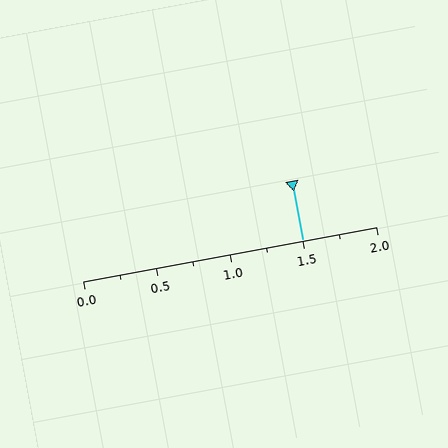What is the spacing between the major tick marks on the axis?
The major ticks are spaced 0.5 apart.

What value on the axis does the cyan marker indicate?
The marker indicates approximately 1.5.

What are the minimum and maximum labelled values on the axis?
The axis runs from 0.0 to 2.0.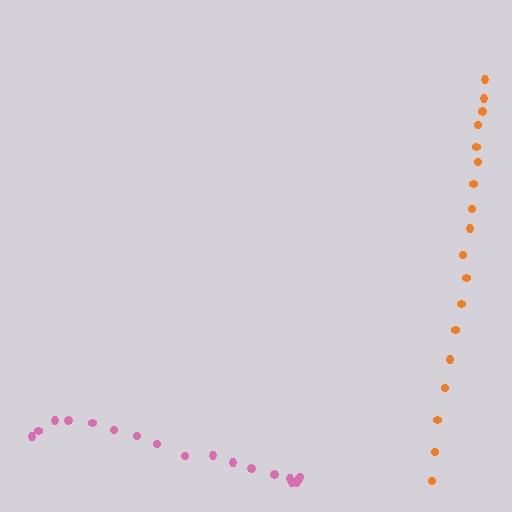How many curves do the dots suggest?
There are 2 distinct paths.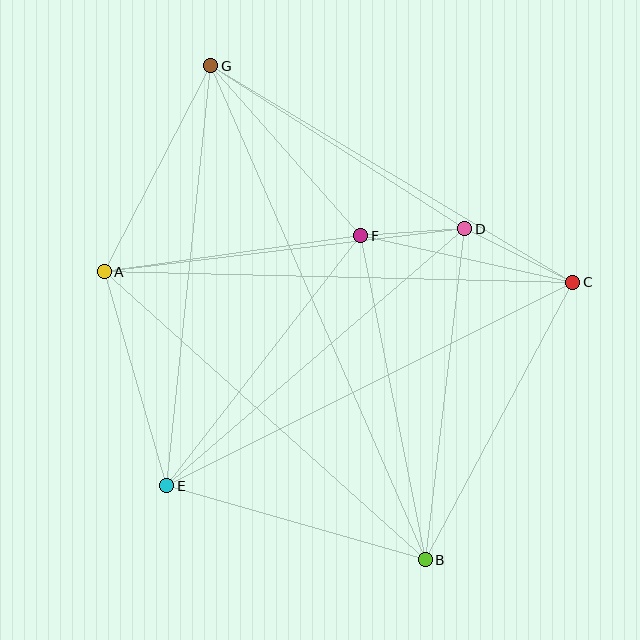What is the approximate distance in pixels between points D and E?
The distance between D and E is approximately 394 pixels.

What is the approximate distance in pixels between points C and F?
The distance between C and F is approximately 217 pixels.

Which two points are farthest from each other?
Points B and G are farthest from each other.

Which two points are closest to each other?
Points D and F are closest to each other.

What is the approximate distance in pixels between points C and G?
The distance between C and G is approximately 422 pixels.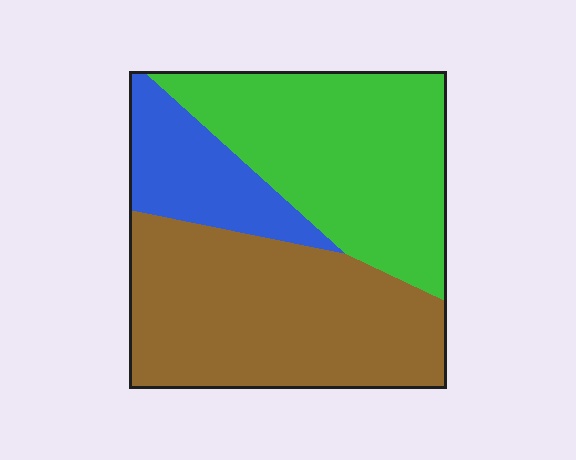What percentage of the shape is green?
Green covers around 40% of the shape.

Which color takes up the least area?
Blue, at roughly 15%.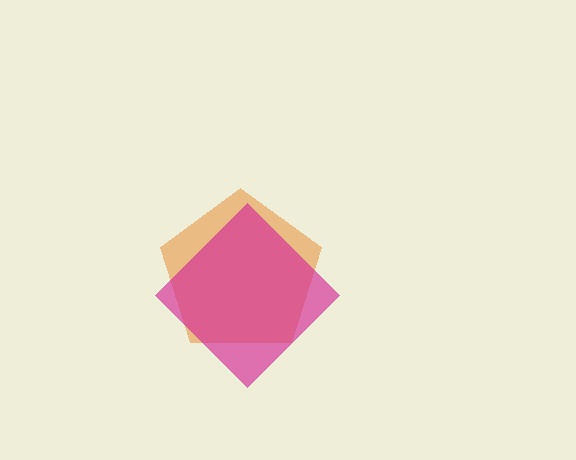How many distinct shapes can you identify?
There are 2 distinct shapes: an orange pentagon, a magenta diamond.